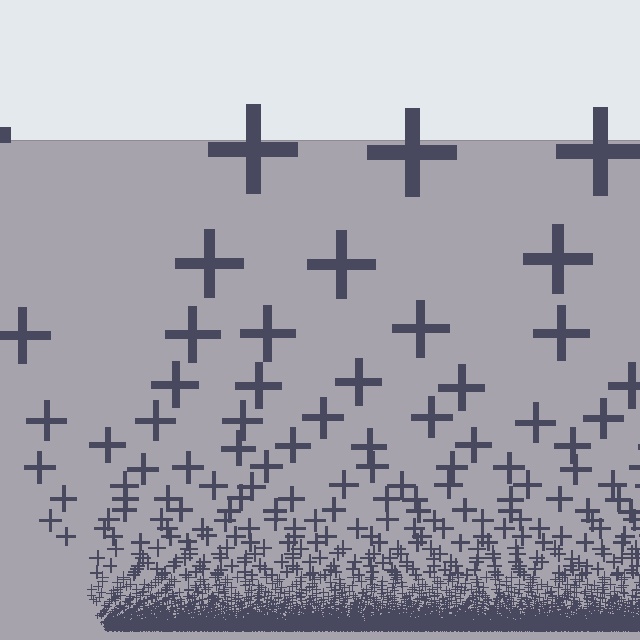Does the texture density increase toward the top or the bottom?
Density increases toward the bottom.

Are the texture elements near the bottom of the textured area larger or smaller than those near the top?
Smaller. The gradient is inverted — elements near the bottom are smaller and denser.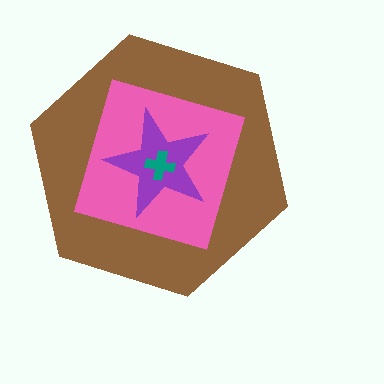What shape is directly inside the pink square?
The purple star.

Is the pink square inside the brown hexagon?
Yes.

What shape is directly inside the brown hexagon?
The pink square.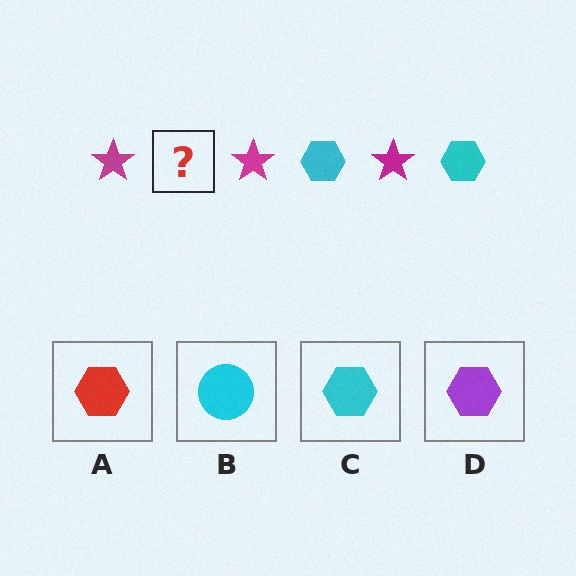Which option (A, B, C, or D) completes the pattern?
C.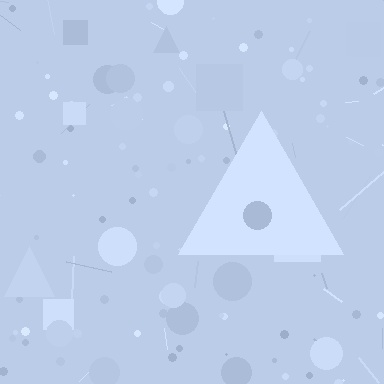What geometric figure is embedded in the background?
A triangle is embedded in the background.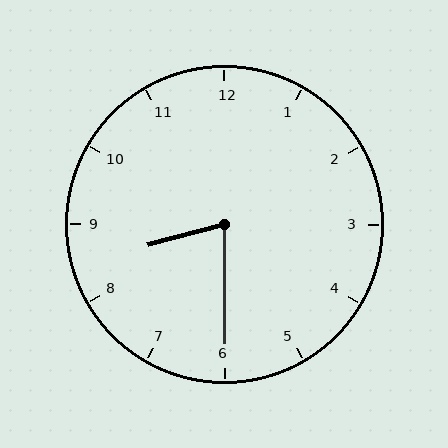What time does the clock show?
8:30.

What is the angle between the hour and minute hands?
Approximately 75 degrees.